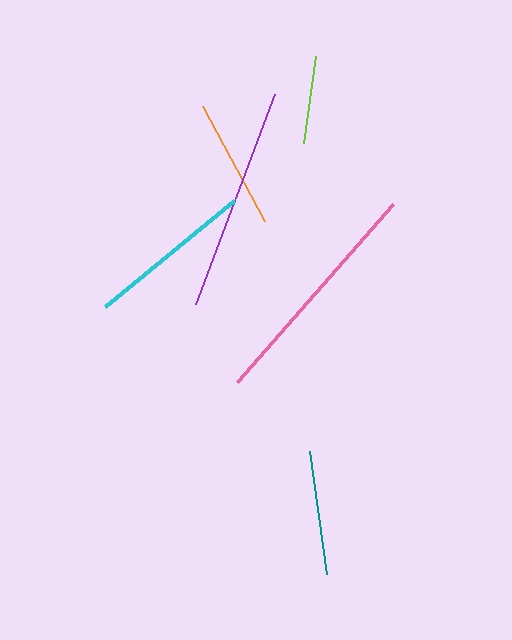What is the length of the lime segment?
The lime segment is approximately 88 pixels long.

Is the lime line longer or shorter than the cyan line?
The cyan line is longer than the lime line.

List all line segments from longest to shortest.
From longest to shortest: pink, purple, cyan, orange, teal, lime.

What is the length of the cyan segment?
The cyan segment is approximately 167 pixels long.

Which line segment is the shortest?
The lime line is the shortest at approximately 88 pixels.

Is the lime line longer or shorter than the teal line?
The teal line is longer than the lime line.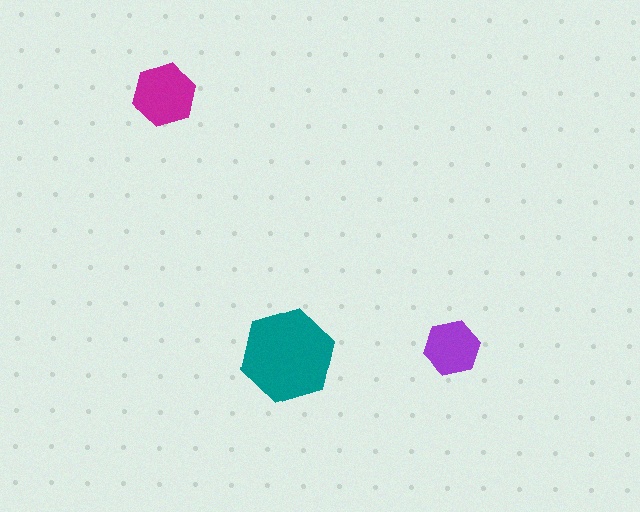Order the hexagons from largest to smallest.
the teal one, the magenta one, the purple one.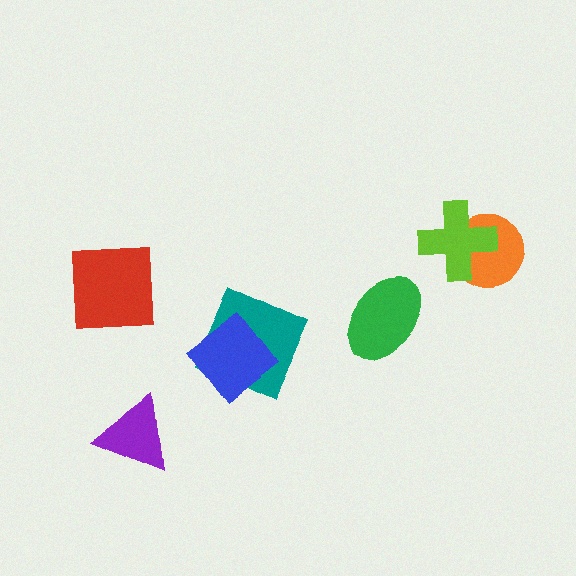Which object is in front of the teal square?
The blue diamond is in front of the teal square.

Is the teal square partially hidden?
Yes, it is partially covered by another shape.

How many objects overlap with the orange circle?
1 object overlaps with the orange circle.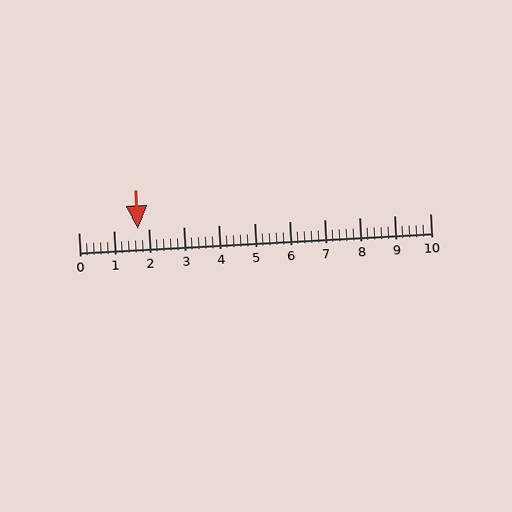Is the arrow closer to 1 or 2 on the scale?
The arrow is closer to 2.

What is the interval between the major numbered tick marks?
The major tick marks are spaced 1 units apart.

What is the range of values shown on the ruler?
The ruler shows values from 0 to 10.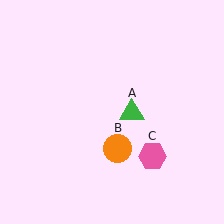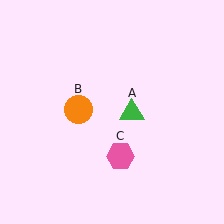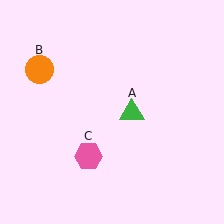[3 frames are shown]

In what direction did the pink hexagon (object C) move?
The pink hexagon (object C) moved left.